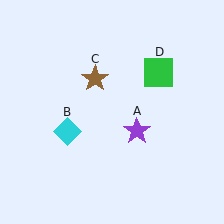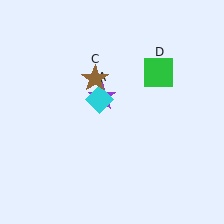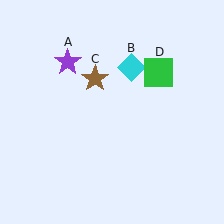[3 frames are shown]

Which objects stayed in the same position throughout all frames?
Brown star (object C) and green square (object D) remained stationary.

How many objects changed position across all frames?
2 objects changed position: purple star (object A), cyan diamond (object B).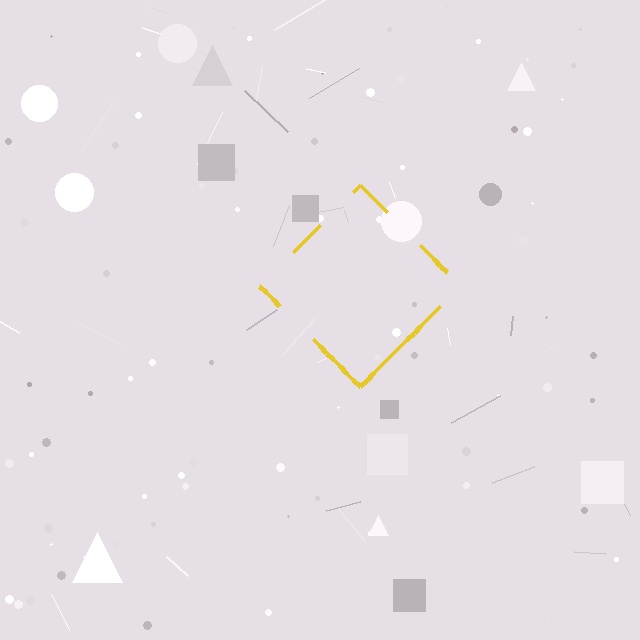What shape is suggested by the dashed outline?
The dashed outline suggests a diamond.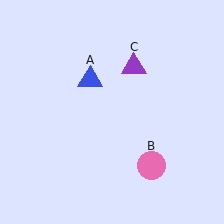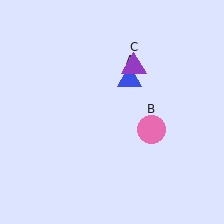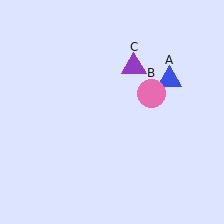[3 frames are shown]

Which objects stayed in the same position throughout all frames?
Purple triangle (object C) remained stationary.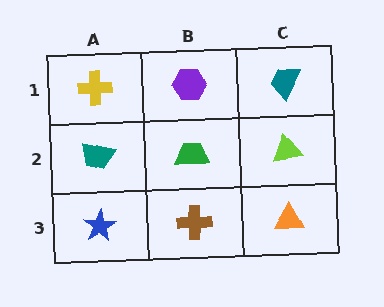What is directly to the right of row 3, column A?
A brown cross.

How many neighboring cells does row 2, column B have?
4.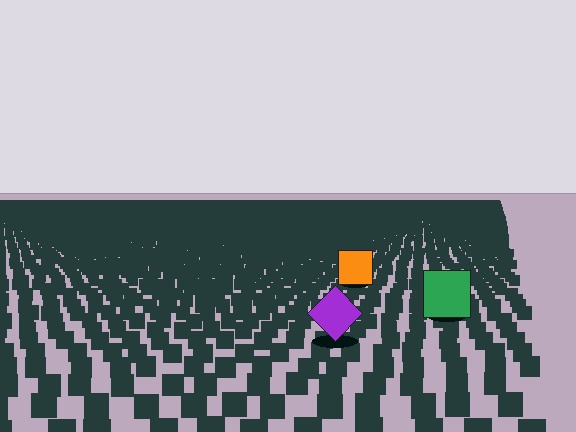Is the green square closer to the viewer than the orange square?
Yes. The green square is closer — you can tell from the texture gradient: the ground texture is coarser near it.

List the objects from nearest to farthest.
From nearest to farthest: the purple diamond, the green square, the orange square.